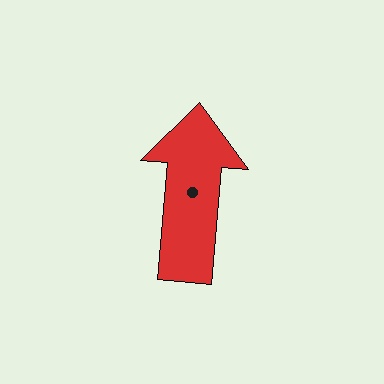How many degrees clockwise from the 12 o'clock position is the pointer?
Approximately 5 degrees.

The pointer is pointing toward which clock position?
Roughly 12 o'clock.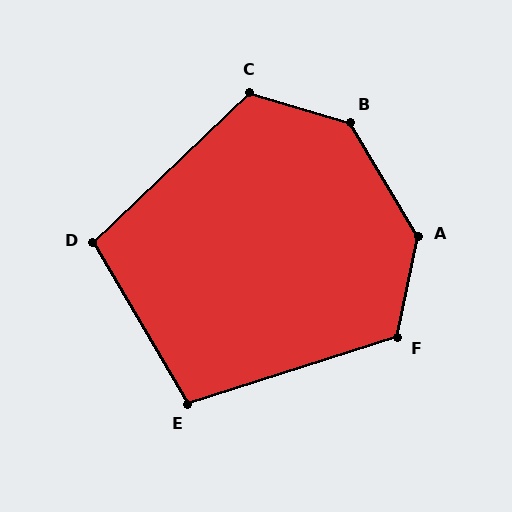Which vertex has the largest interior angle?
A, at approximately 138 degrees.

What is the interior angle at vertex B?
Approximately 137 degrees (obtuse).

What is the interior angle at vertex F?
Approximately 119 degrees (obtuse).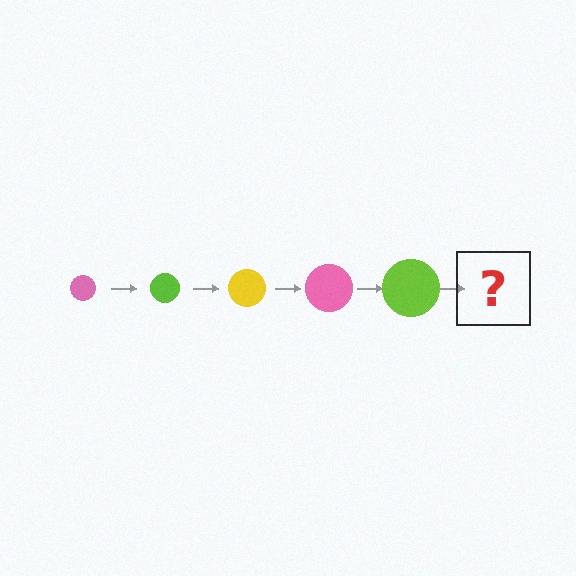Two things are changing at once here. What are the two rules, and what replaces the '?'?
The two rules are that the circle grows larger each step and the color cycles through pink, lime, and yellow. The '?' should be a yellow circle, larger than the previous one.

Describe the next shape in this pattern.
It should be a yellow circle, larger than the previous one.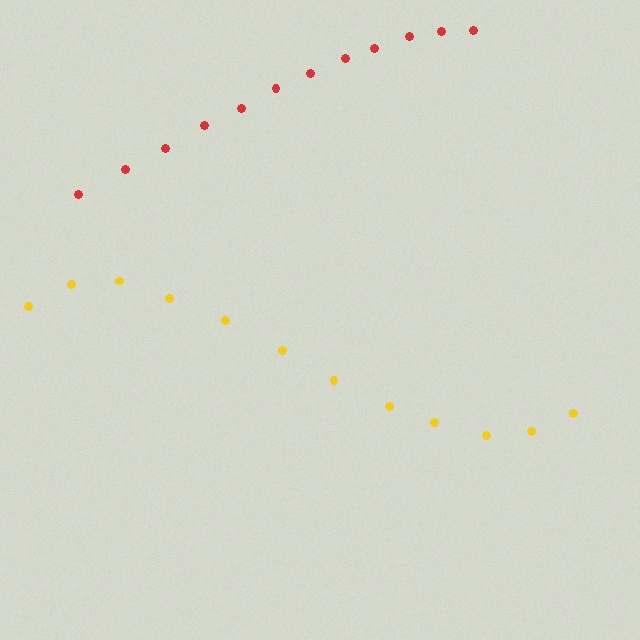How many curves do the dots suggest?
There are 2 distinct paths.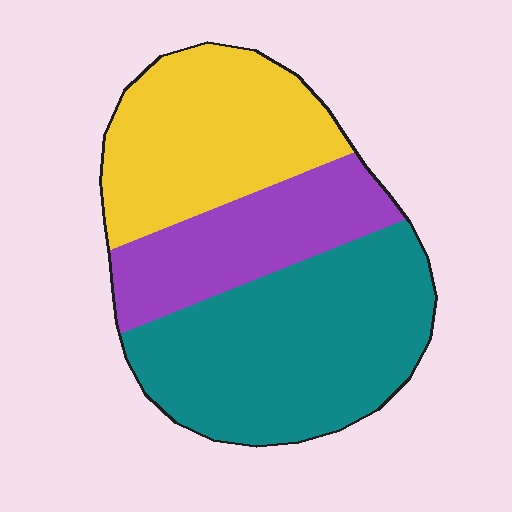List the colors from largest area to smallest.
From largest to smallest: teal, yellow, purple.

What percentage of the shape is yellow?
Yellow covers 32% of the shape.